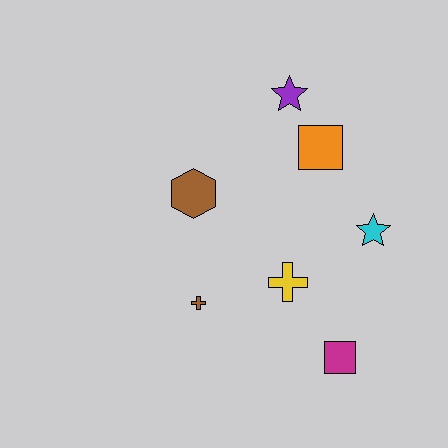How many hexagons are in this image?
There is 1 hexagon.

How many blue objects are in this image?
There are no blue objects.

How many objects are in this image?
There are 7 objects.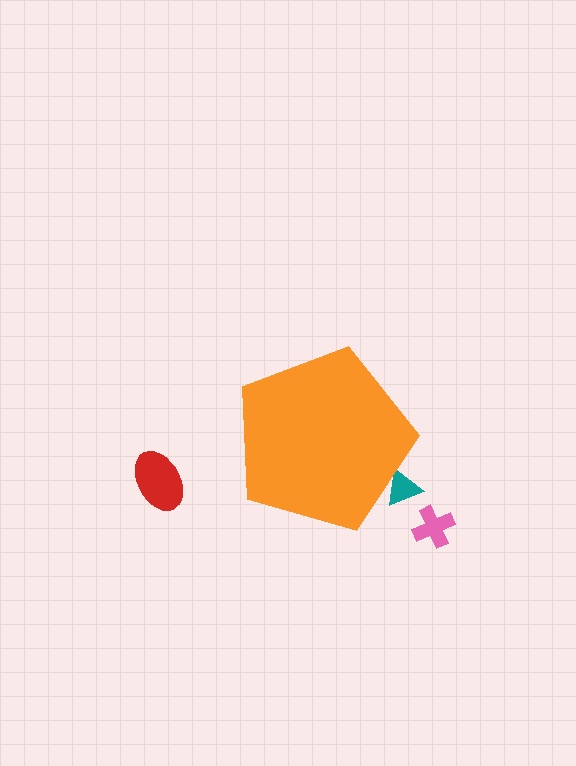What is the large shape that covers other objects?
An orange pentagon.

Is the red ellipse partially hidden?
No, the red ellipse is fully visible.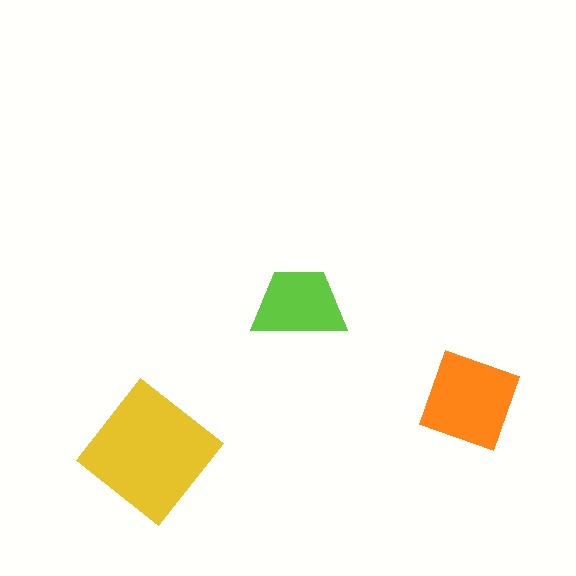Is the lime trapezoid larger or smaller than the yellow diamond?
Smaller.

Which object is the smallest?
The lime trapezoid.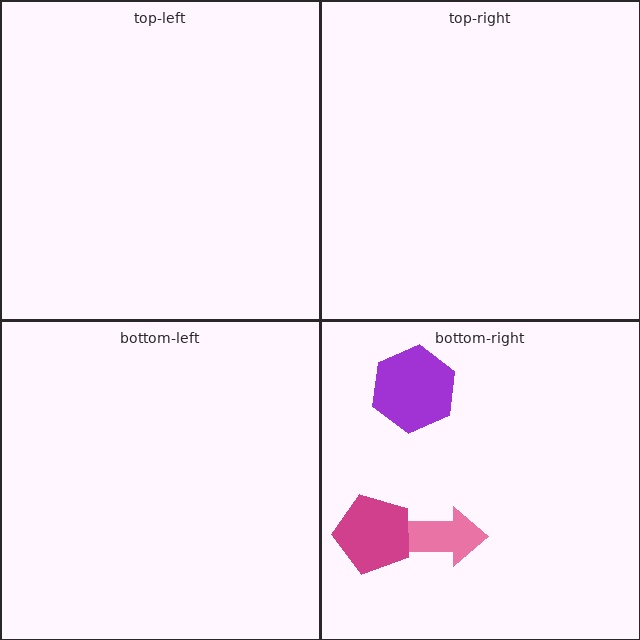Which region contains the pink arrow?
The bottom-right region.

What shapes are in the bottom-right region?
The pink arrow, the purple hexagon, the magenta pentagon.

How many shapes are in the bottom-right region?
3.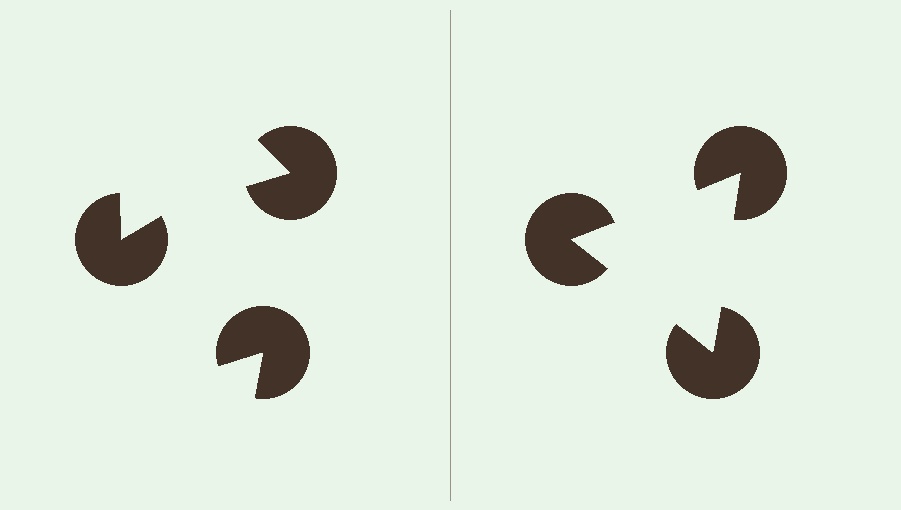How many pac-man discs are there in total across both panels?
6 — 3 on each side.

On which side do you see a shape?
An illusory triangle appears on the right side. On the left side the wedge cuts are rotated, so no coherent shape forms.